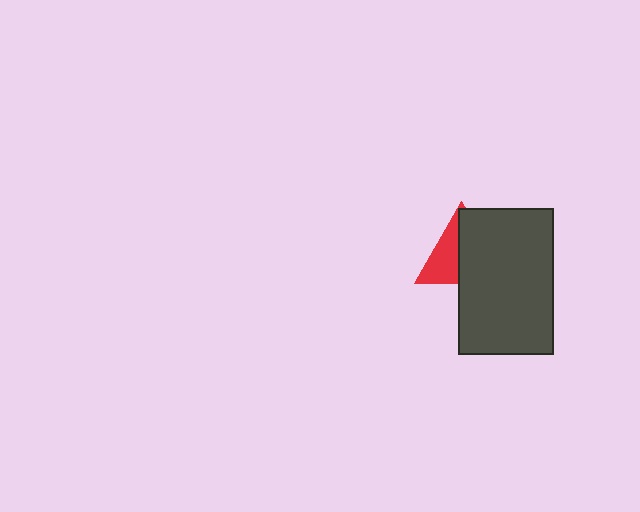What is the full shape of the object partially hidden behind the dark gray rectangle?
The partially hidden object is a red triangle.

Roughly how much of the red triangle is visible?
A small part of it is visible (roughly 42%).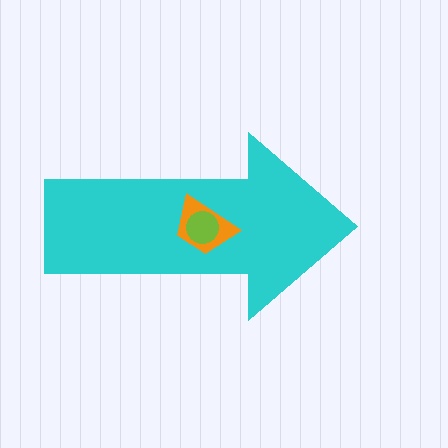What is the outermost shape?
The cyan arrow.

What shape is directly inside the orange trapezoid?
The lime circle.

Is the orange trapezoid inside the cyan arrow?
Yes.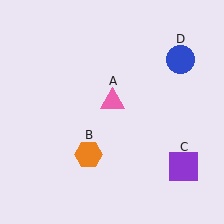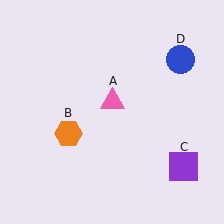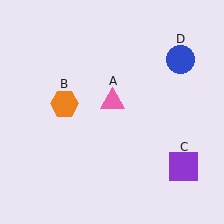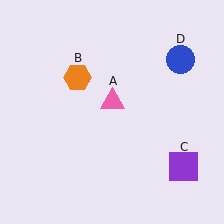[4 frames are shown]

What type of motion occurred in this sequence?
The orange hexagon (object B) rotated clockwise around the center of the scene.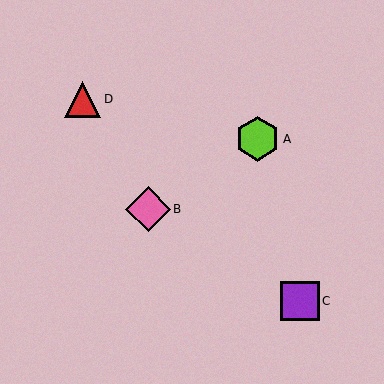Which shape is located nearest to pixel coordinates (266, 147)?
The lime hexagon (labeled A) at (257, 139) is nearest to that location.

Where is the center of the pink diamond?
The center of the pink diamond is at (148, 209).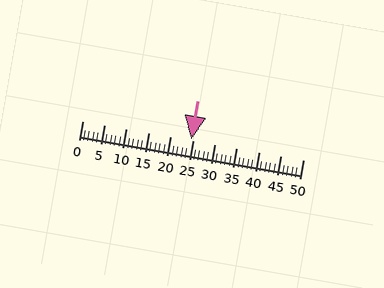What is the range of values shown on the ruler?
The ruler shows values from 0 to 50.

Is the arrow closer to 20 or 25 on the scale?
The arrow is closer to 25.